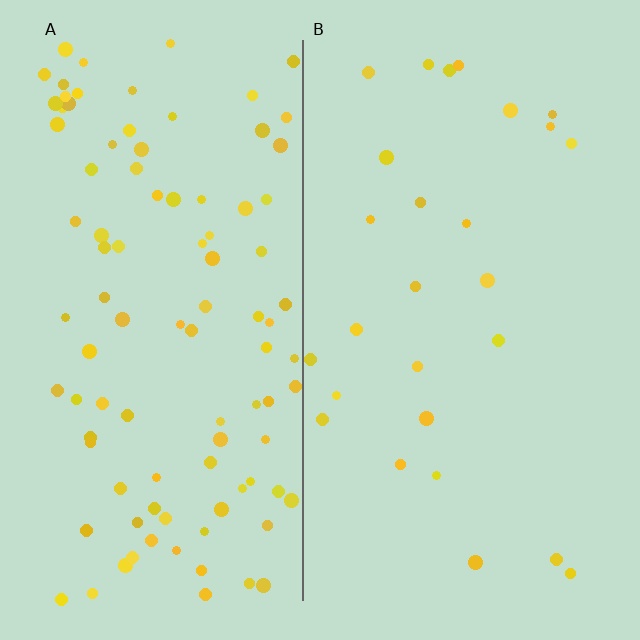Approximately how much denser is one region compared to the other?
Approximately 3.7× — region A over region B.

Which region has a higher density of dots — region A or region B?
A (the left).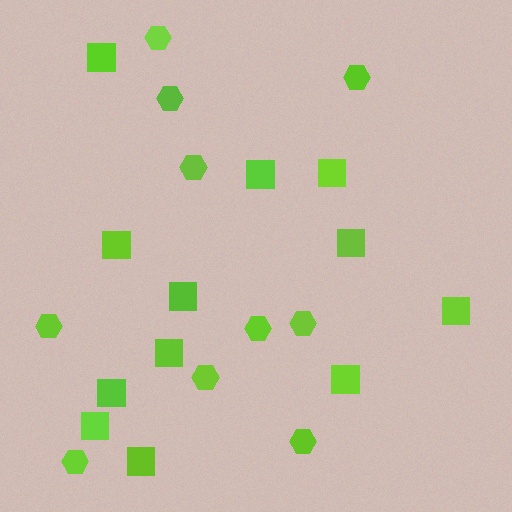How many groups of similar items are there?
There are 2 groups: one group of hexagons (10) and one group of squares (12).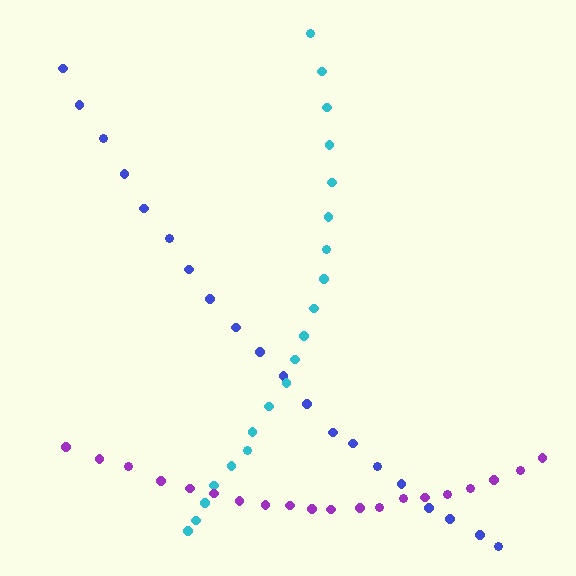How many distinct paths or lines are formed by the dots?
There are 3 distinct paths.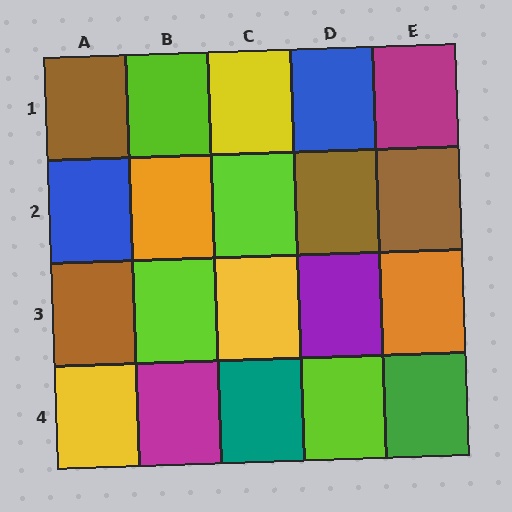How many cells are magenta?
2 cells are magenta.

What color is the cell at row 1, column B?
Lime.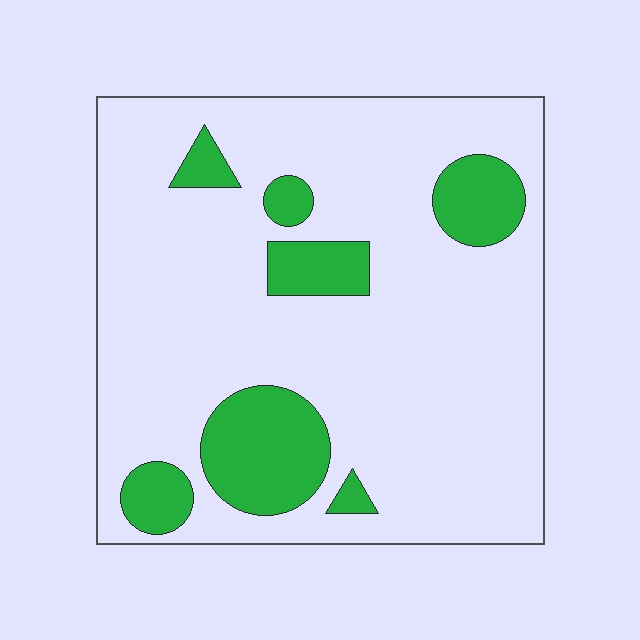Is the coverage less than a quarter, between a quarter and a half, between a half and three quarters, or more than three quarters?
Less than a quarter.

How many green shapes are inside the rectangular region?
7.